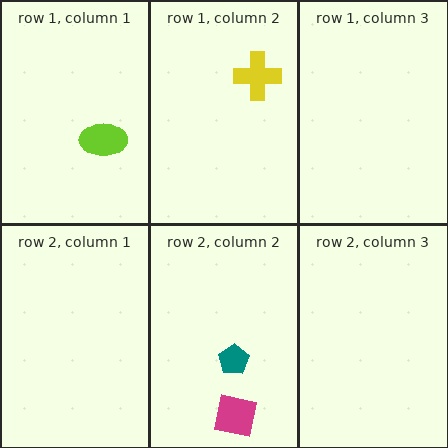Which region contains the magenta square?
The row 2, column 2 region.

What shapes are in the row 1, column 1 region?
The lime ellipse.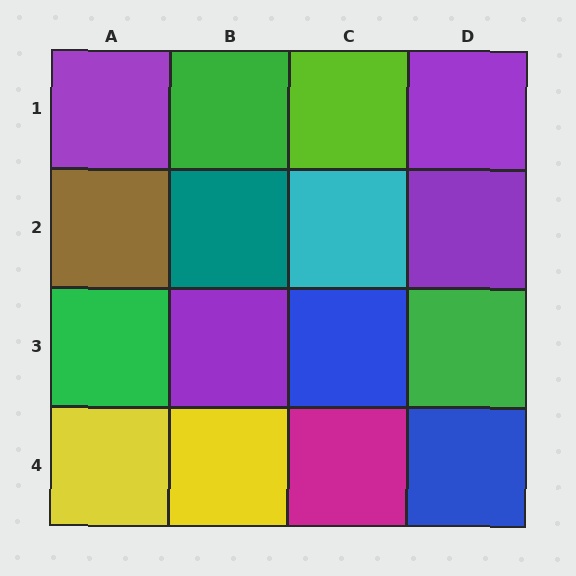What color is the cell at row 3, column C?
Blue.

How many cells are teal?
1 cell is teal.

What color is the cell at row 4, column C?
Magenta.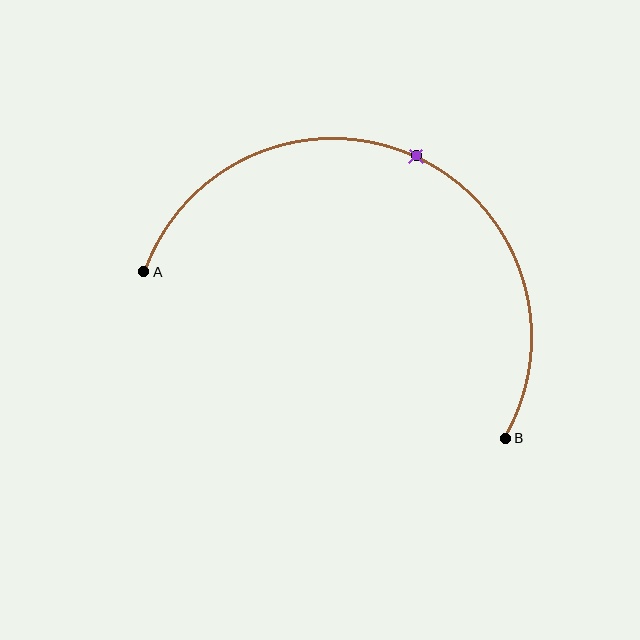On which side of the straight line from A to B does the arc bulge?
The arc bulges above the straight line connecting A and B.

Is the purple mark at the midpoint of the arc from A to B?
Yes. The purple mark lies on the arc at equal arc-length from both A and B — it is the arc midpoint.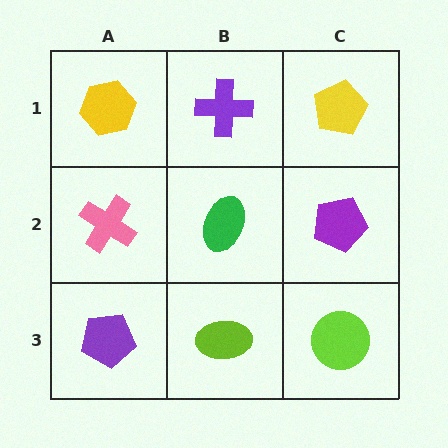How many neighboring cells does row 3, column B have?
3.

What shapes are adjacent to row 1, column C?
A purple pentagon (row 2, column C), a purple cross (row 1, column B).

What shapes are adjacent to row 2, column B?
A purple cross (row 1, column B), a lime ellipse (row 3, column B), a pink cross (row 2, column A), a purple pentagon (row 2, column C).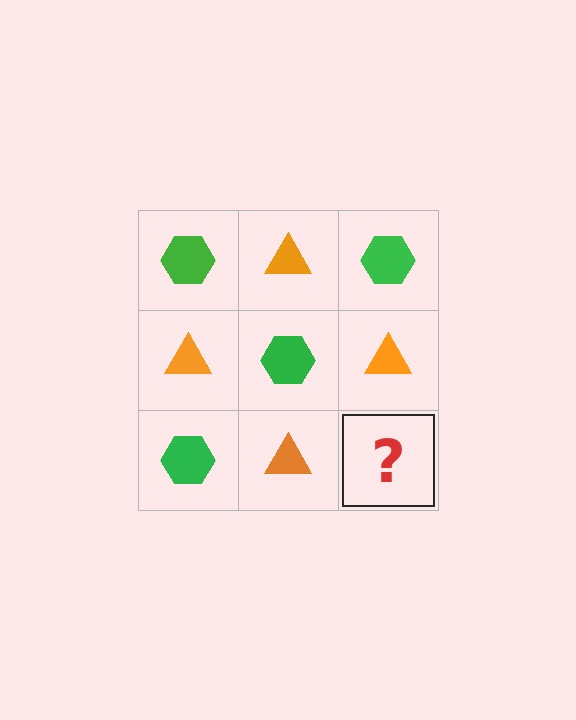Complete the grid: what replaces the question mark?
The question mark should be replaced with a green hexagon.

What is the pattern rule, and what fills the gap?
The rule is that it alternates green hexagon and orange triangle in a checkerboard pattern. The gap should be filled with a green hexagon.